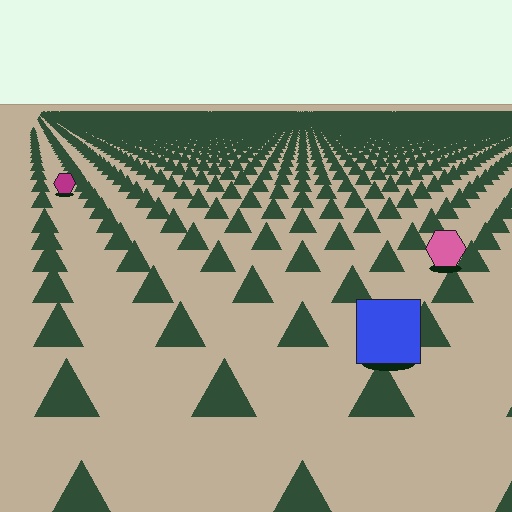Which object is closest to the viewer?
The blue square is closest. The texture marks near it are larger and more spread out.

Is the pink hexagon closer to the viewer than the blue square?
No. The blue square is closer — you can tell from the texture gradient: the ground texture is coarser near it.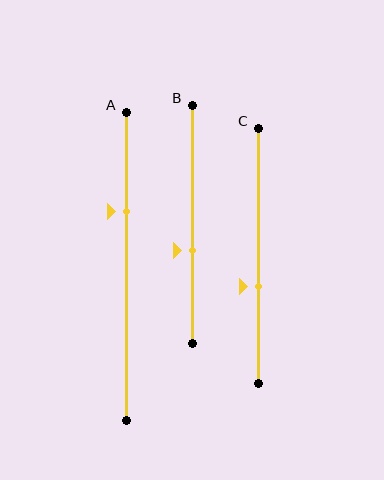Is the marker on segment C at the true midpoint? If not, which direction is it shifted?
No, the marker on segment C is shifted downward by about 12% of the segment length.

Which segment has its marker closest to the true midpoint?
Segment B has its marker closest to the true midpoint.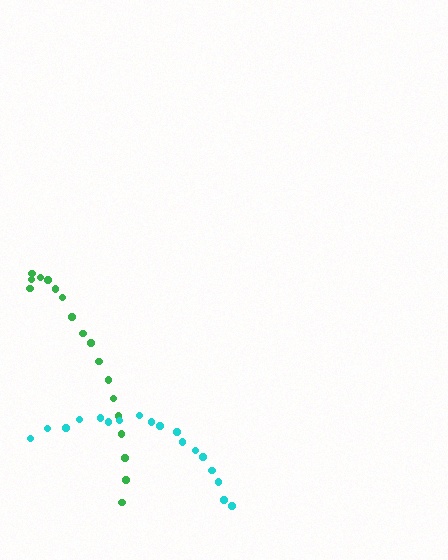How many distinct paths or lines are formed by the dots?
There are 2 distinct paths.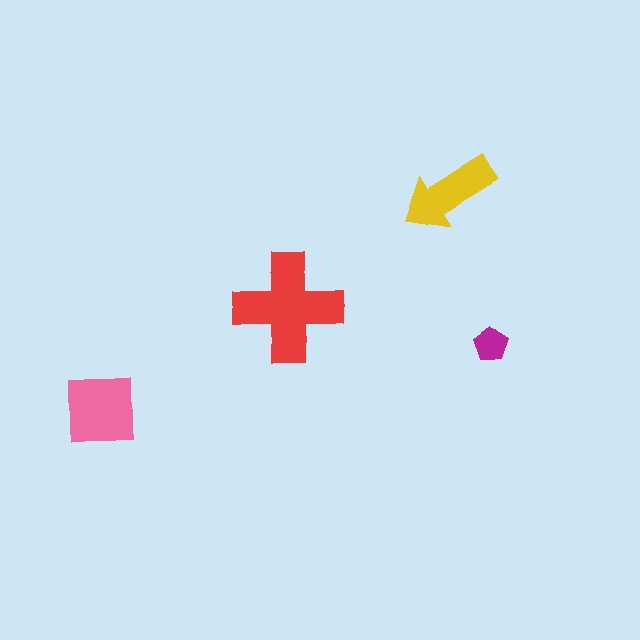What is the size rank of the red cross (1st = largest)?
1st.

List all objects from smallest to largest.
The magenta pentagon, the yellow arrow, the pink square, the red cross.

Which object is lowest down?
The pink square is bottommost.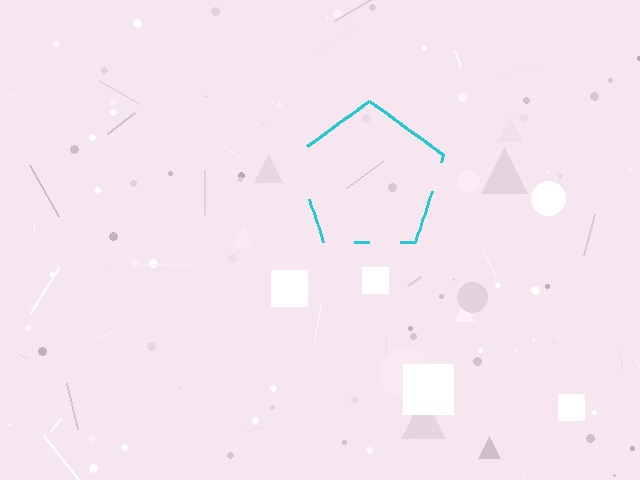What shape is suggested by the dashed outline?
The dashed outline suggests a pentagon.